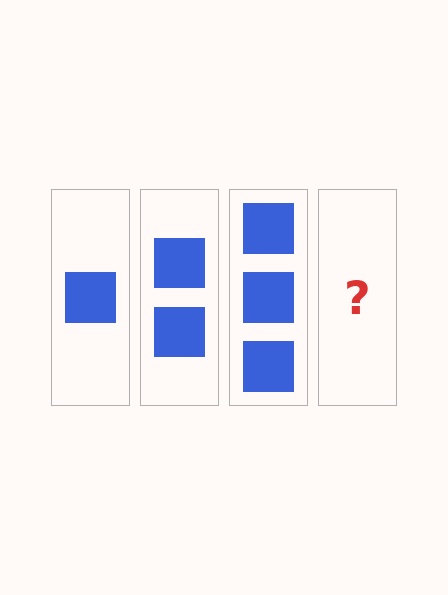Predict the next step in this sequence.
The next step is 4 squares.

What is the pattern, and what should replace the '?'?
The pattern is that each step adds one more square. The '?' should be 4 squares.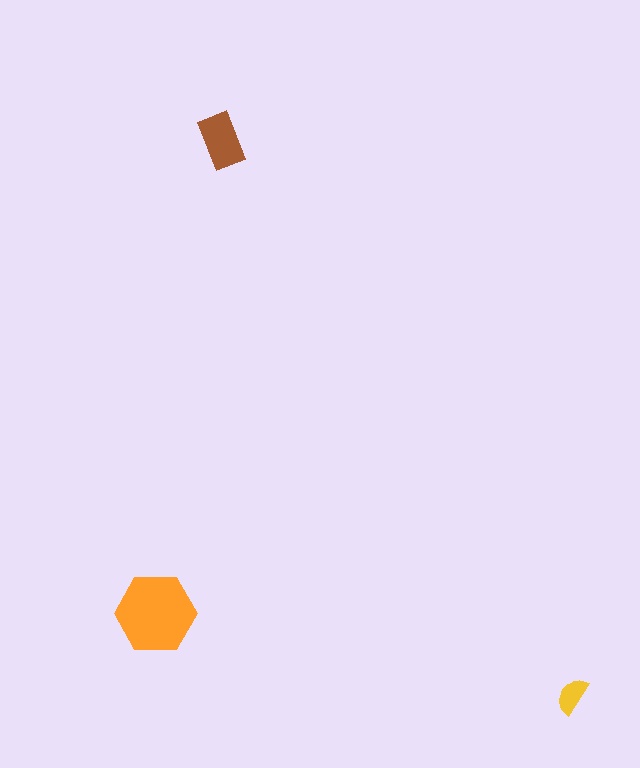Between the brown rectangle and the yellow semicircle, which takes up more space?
The brown rectangle.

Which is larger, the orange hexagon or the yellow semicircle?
The orange hexagon.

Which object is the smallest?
The yellow semicircle.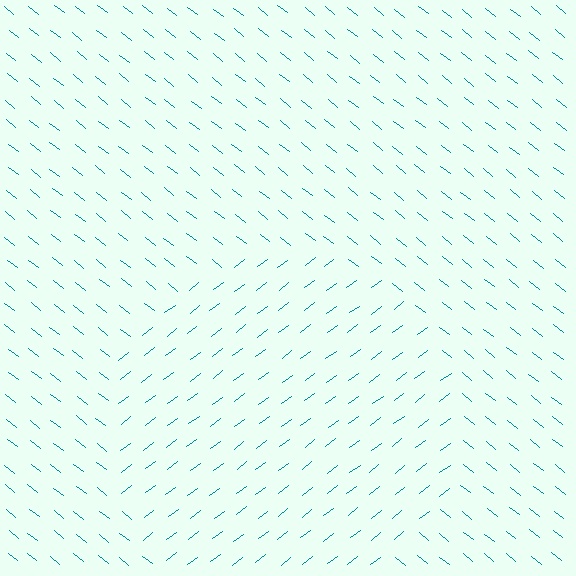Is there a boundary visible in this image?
Yes, there is a texture boundary formed by a change in line orientation.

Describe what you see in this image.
The image is filled with small teal line segments. A circle region in the image has lines oriented differently from the surrounding lines, creating a visible texture boundary.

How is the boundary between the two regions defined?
The boundary is defined purely by a change in line orientation (approximately 75 degrees difference). All lines are the same color and thickness.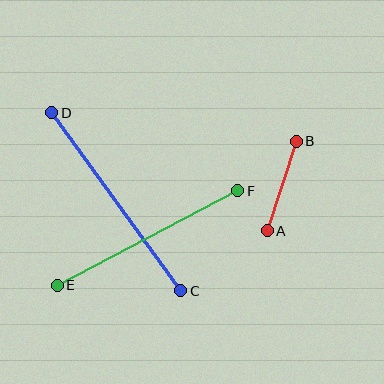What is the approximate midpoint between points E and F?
The midpoint is at approximately (148, 238) pixels.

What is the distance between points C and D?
The distance is approximately 220 pixels.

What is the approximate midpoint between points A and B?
The midpoint is at approximately (282, 186) pixels.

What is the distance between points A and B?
The distance is approximately 94 pixels.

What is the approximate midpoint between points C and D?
The midpoint is at approximately (116, 202) pixels.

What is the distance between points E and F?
The distance is approximately 204 pixels.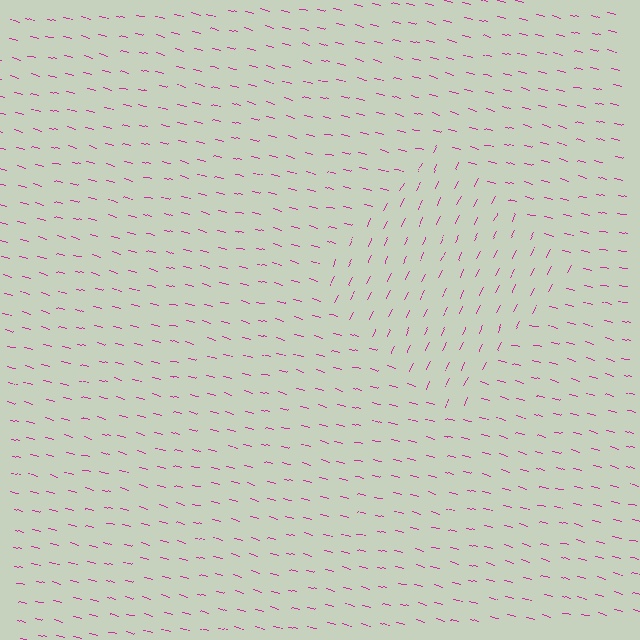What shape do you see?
I see a diamond.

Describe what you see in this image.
The image is filled with small magenta line segments. A diamond region in the image has lines oriented differently from the surrounding lines, creating a visible texture boundary.